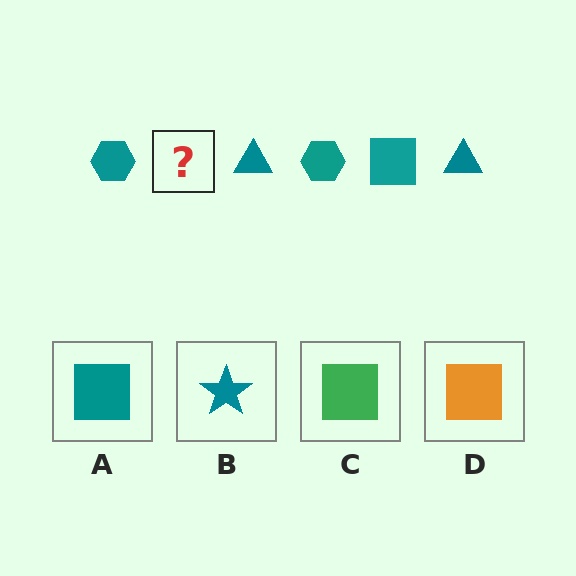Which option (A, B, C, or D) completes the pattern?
A.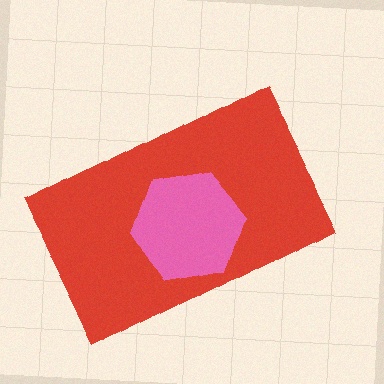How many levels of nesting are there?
2.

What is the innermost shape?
The pink hexagon.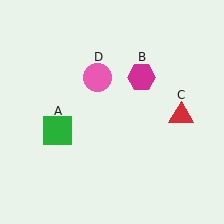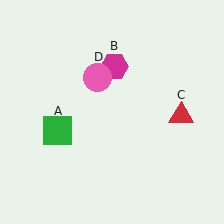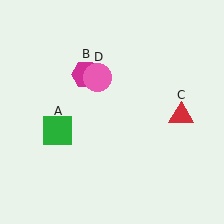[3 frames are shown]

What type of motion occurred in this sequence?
The magenta hexagon (object B) rotated counterclockwise around the center of the scene.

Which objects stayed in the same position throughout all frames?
Green square (object A) and red triangle (object C) and pink circle (object D) remained stationary.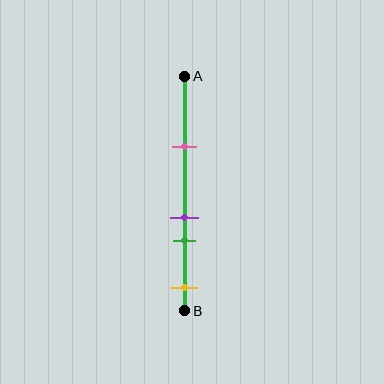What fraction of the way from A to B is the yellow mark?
The yellow mark is approximately 90% (0.9) of the way from A to B.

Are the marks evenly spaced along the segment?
No, the marks are not evenly spaced.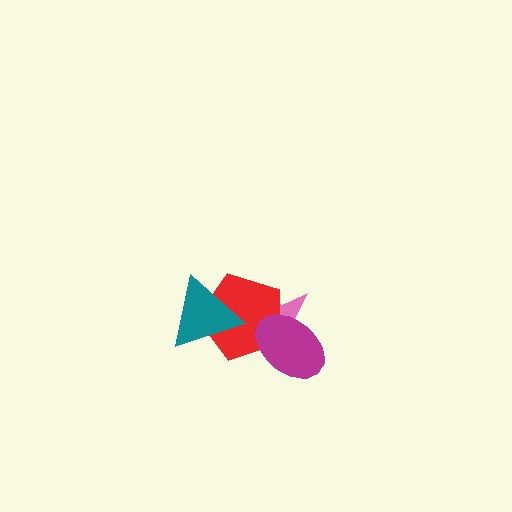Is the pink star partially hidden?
Yes, it is partially covered by another shape.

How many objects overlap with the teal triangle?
1 object overlaps with the teal triangle.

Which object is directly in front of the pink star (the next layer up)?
The red pentagon is directly in front of the pink star.